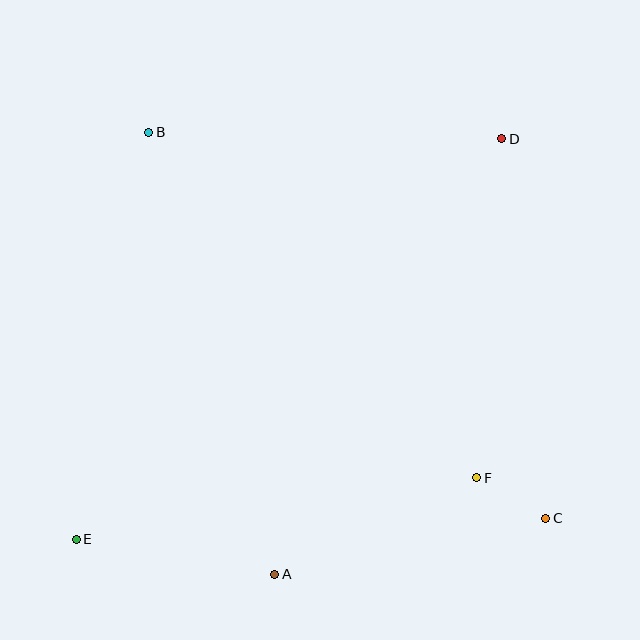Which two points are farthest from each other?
Points D and E are farthest from each other.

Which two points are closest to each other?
Points C and F are closest to each other.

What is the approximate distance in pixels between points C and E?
The distance between C and E is approximately 470 pixels.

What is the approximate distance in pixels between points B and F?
The distance between B and F is approximately 476 pixels.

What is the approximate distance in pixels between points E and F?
The distance between E and F is approximately 405 pixels.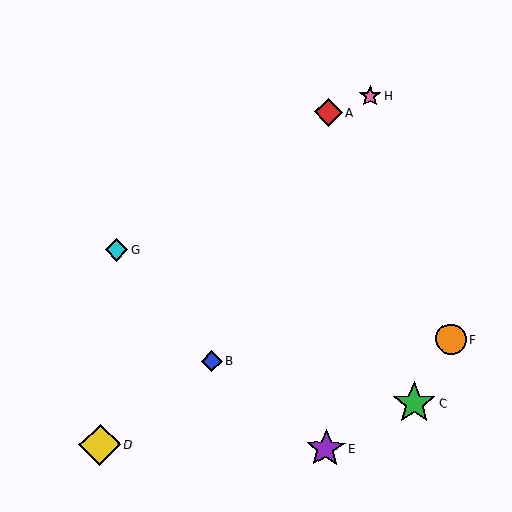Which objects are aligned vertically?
Objects A, E are aligned vertically.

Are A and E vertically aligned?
Yes, both are at x≈329.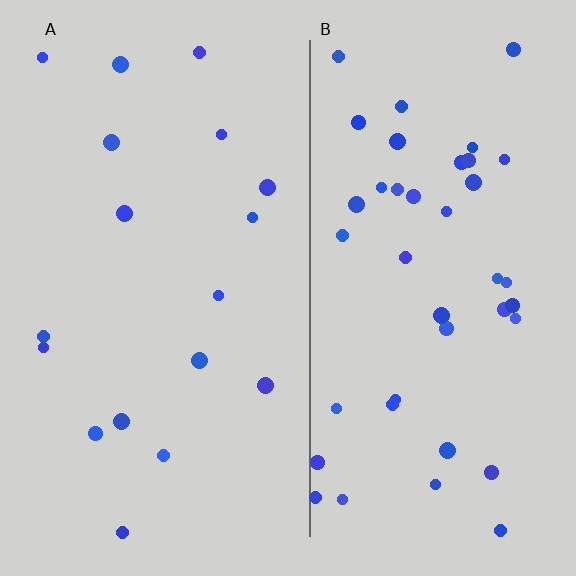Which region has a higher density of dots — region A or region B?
B (the right).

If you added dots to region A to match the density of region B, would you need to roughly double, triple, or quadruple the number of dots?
Approximately double.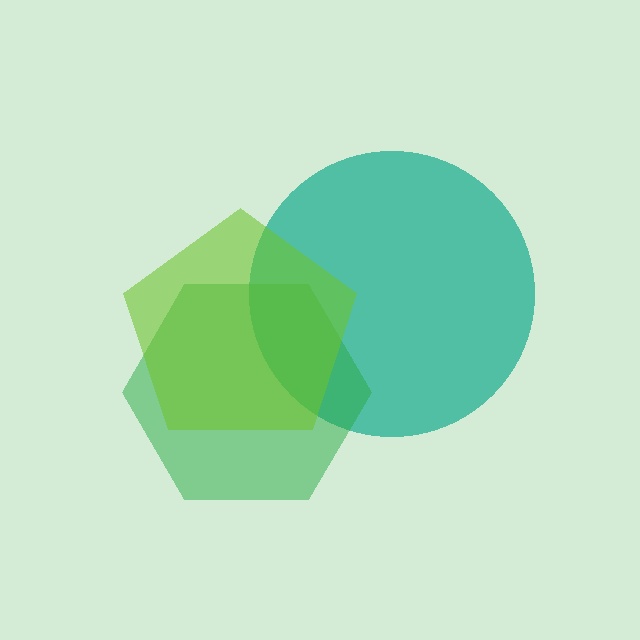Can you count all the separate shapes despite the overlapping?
Yes, there are 3 separate shapes.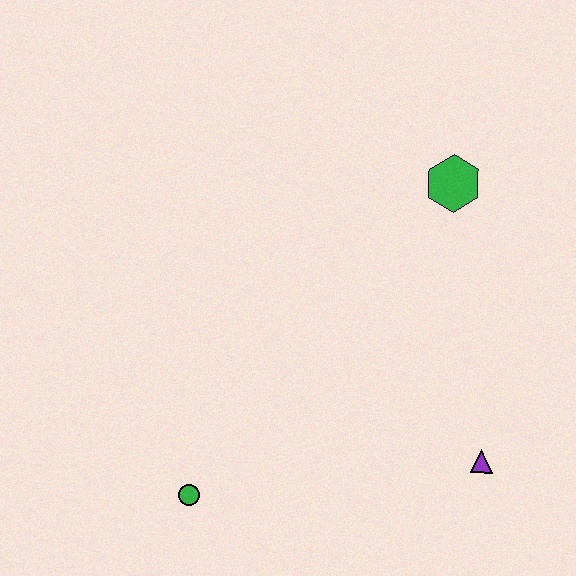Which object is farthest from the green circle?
The green hexagon is farthest from the green circle.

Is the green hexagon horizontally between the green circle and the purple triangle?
Yes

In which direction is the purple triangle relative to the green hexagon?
The purple triangle is below the green hexagon.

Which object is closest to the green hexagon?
The purple triangle is closest to the green hexagon.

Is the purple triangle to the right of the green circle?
Yes